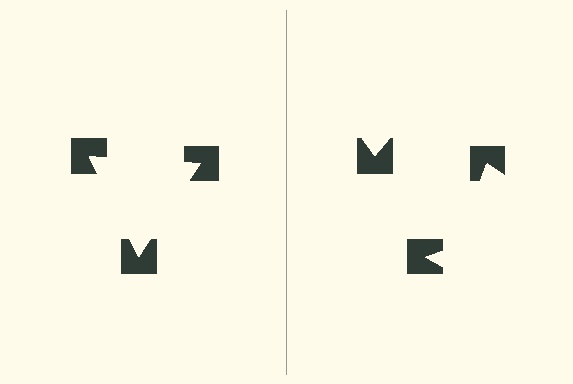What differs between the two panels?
The notched squares are positioned identically on both sides; only the wedge orientations differ. On the left they align to a triangle; on the right they are misaligned.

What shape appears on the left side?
An illusory triangle.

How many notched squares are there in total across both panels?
6 — 3 on each side.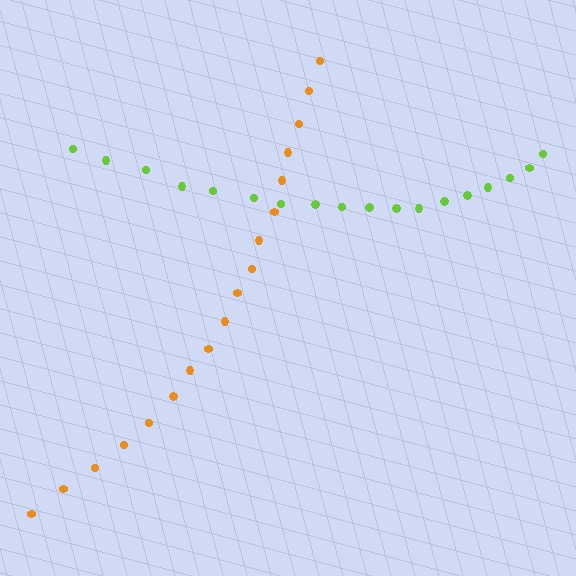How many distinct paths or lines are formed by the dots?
There are 2 distinct paths.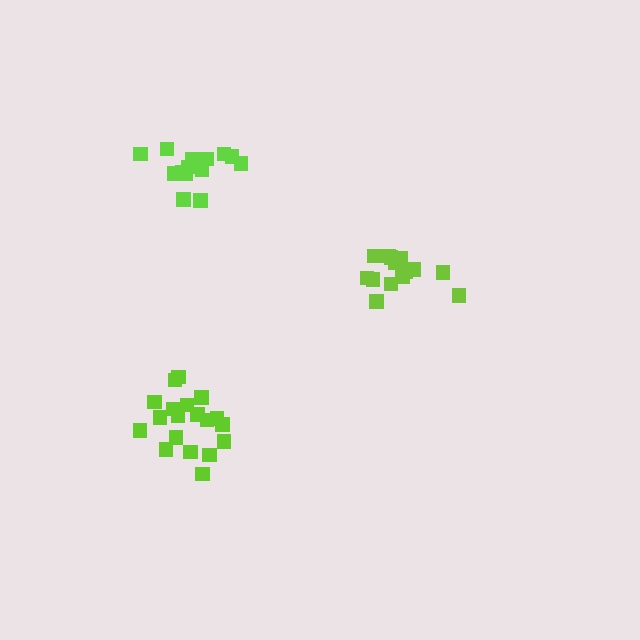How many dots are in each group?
Group 1: 19 dots, Group 2: 14 dots, Group 3: 14 dots (47 total).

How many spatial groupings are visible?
There are 3 spatial groupings.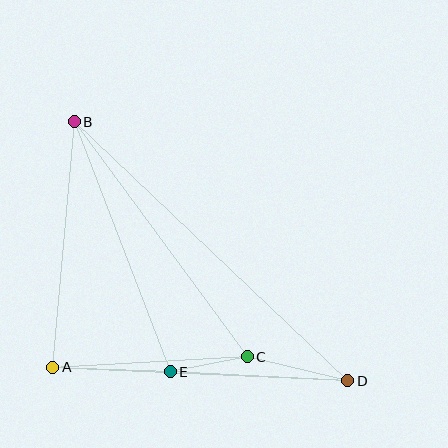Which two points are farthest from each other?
Points B and D are farthest from each other.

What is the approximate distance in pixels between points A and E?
The distance between A and E is approximately 117 pixels.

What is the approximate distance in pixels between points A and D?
The distance between A and D is approximately 295 pixels.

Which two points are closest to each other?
Points C and E are closest to each other.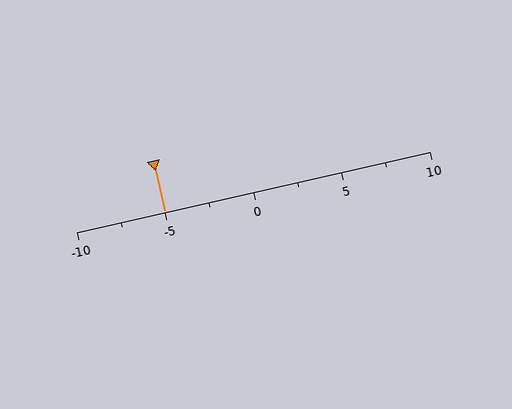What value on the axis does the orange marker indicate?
The marker indicates approximately -5.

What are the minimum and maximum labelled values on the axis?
The axis runs from -10 to 10.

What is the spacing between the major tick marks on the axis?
The major ticks are spaced 5 apart.